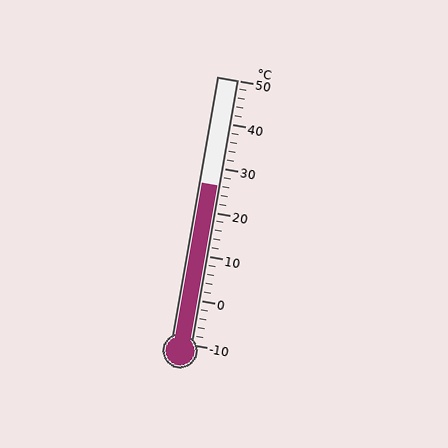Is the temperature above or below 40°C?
The temperature is below 40°C.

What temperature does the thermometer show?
The thermometer shows approximately 26°C.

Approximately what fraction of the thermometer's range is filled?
The thermometer is filled to approximately 60% of its range.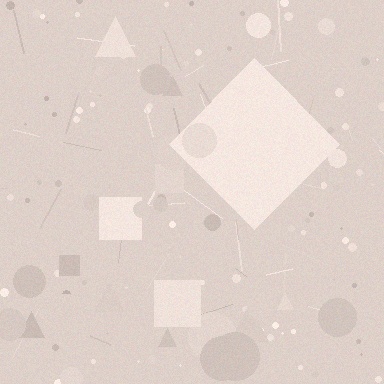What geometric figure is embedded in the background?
A diamond is embedded in the background.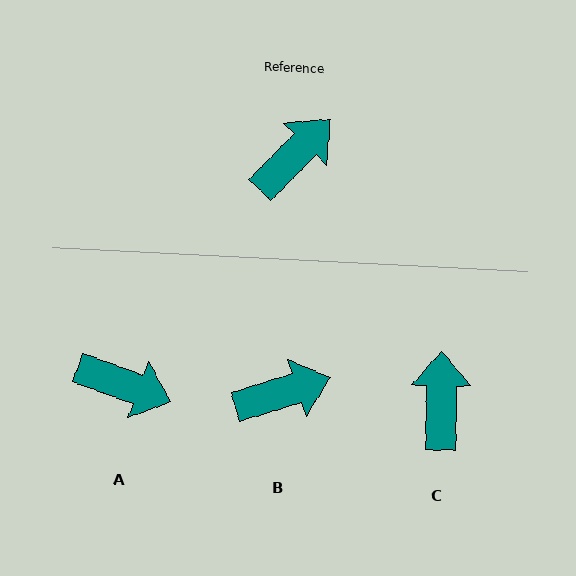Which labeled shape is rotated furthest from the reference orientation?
A, about 66 degrees away.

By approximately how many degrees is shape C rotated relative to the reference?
Approximately 44 degrees counter-clockwise.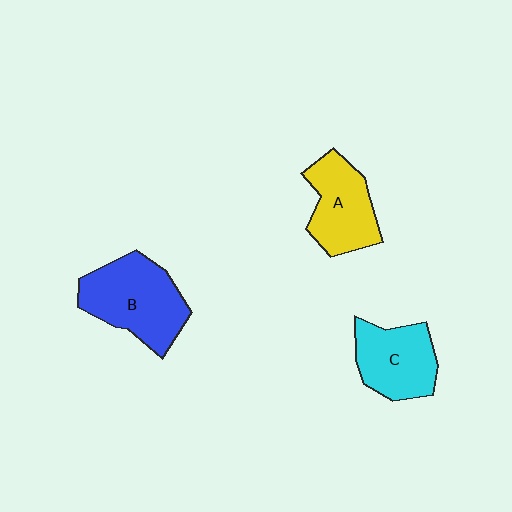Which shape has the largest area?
Shape B (blue).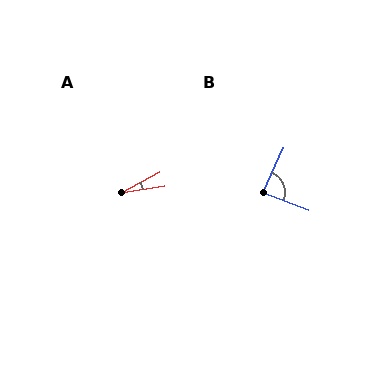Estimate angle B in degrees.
Approximately 86 degrees.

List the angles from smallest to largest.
A (20°), B (86°).